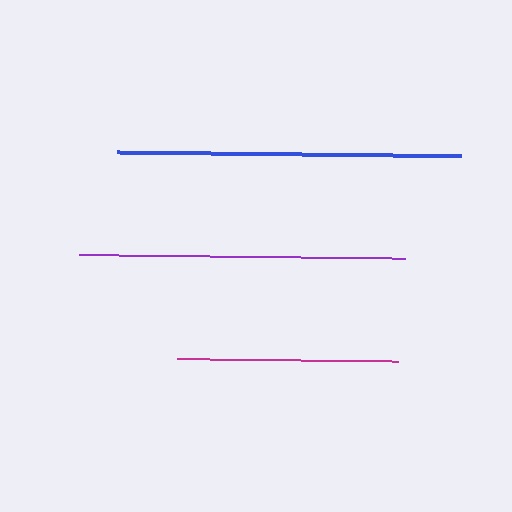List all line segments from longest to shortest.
From longest to shortest: blue, purple, magenta.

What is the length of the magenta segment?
The magenta segment is approximately 221 pixels long.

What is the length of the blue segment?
The blue segment is approximately 344 pixels long.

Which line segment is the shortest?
The magenta line is the shortest at approximately 221 pixels.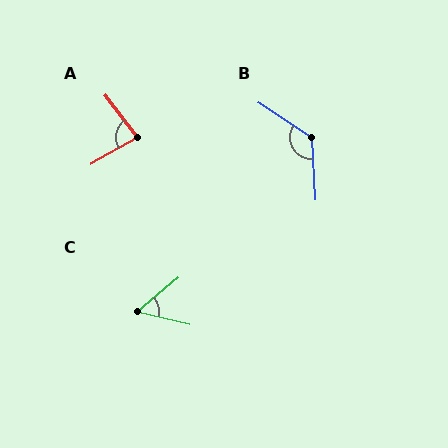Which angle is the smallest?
C, at approximately 53 degrees.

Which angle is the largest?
B, at approximately 126 degrees.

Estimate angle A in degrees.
Approximately 83 degrees.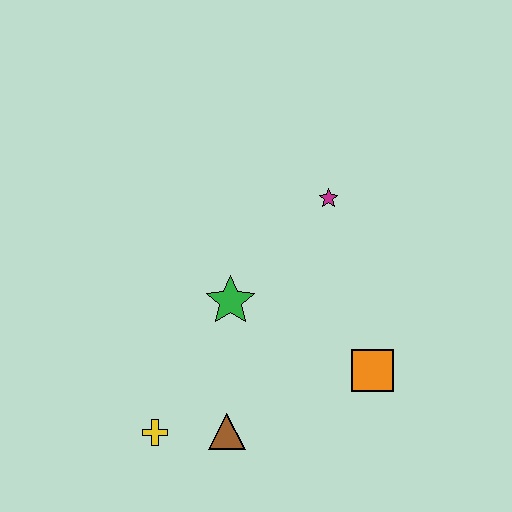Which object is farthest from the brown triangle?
The magenta star is farthest from the brown triangle.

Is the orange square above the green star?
No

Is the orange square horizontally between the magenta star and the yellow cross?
No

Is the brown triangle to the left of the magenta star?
Yes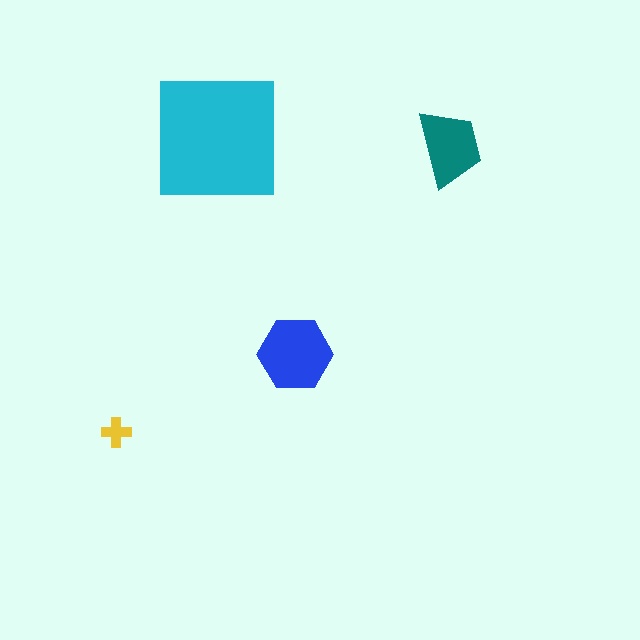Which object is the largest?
The cyan square.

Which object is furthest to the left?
The yellow cross is leftmost.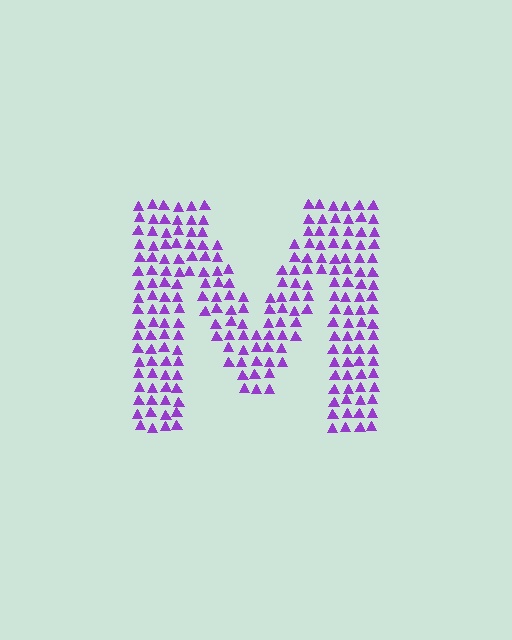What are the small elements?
The small elements are triangles.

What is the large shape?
The large shape is the letter M.